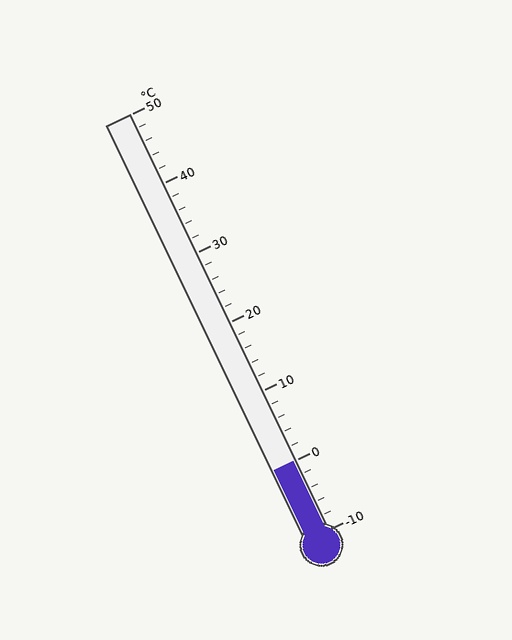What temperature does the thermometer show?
The thermometer shows approximately 0°C.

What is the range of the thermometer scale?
The thermometer scale ranges from -10°C to 50°C.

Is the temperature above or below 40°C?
The temperature is below 40°C.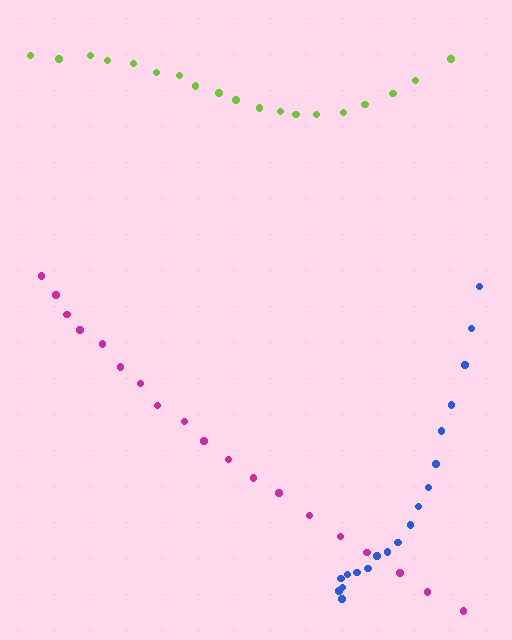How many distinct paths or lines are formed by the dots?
There are 3 distinct paths.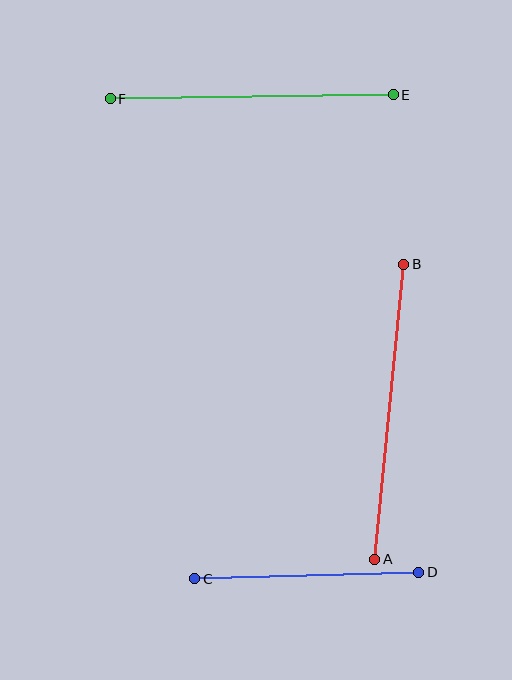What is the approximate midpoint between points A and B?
The midpoint is at approximately (389, 412) pixels.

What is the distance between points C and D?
The distance is approximately 224 pixels.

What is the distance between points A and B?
The distance is approximately 297 pixels.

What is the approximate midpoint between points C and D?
The midpoint is at approximately (307, 576) pixels.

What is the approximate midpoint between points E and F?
The midpoint is at approximately (252, 97) pixels.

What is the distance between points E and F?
The distance is approximately 283 pixels.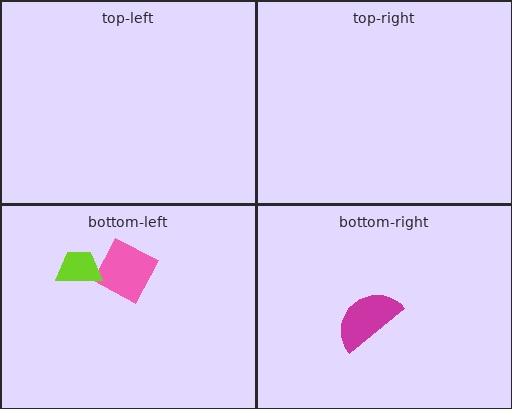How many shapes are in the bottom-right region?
1.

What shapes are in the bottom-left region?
The pink square, the lime trapezoid.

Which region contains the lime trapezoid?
The bottom-left region.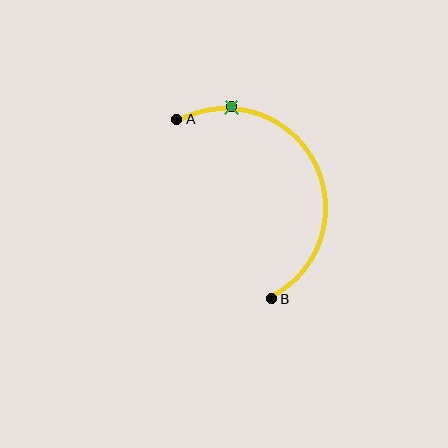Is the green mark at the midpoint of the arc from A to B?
No. The green mark lies on the arc but is closer to endpoint A. The arc midpoint would be at the point on the curve equidistant along the arc from both A and B.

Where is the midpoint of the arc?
The arc midpoint is the point on the curve farthest from the straight line joining A and B. It sits to the right of that line.